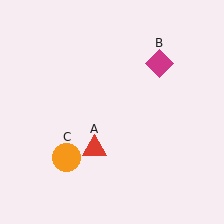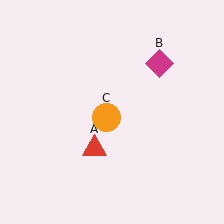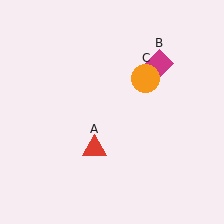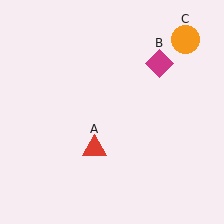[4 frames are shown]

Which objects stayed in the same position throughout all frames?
Red triangle (object A) and magenta diamond (object B) remained stationary.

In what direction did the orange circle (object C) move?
The orange circle (object C) moved up and to the right.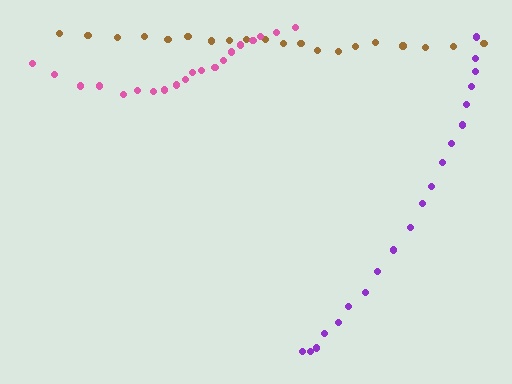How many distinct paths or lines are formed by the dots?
There are 3 distinct paths.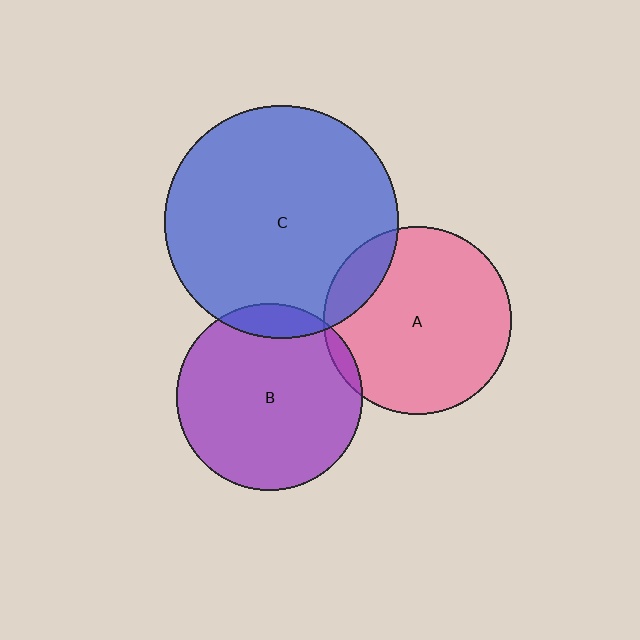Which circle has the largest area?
Circle C (blue).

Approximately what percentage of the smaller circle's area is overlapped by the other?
Approximately 10%.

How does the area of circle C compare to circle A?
Approximately 1.6 times.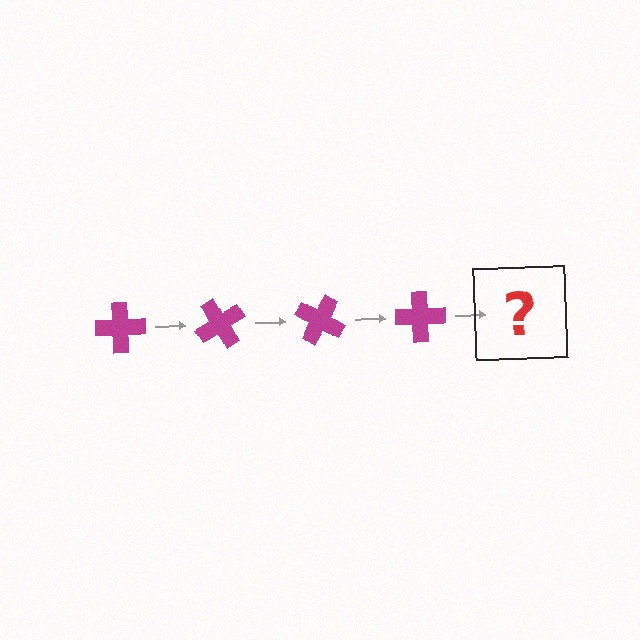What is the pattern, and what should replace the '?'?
The pattern is that the cross rotates 60 degrees each step. The '?' should be a magenta cross rotated 240 degrees.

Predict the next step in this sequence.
The next step is a magenta cross rotated 240 degrees.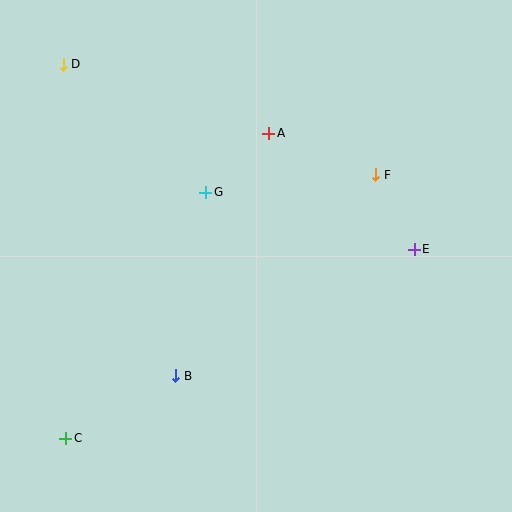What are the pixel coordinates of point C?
Point C is at (66, 438).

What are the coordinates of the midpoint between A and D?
The midpoint between A and D is at (166, 99).